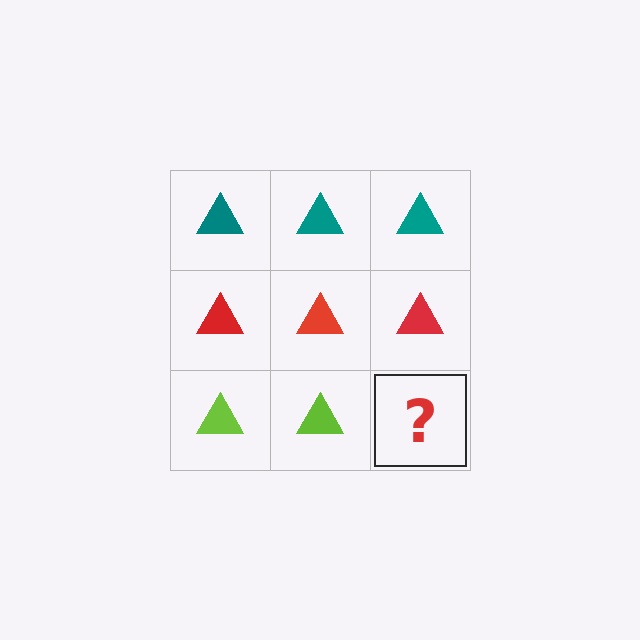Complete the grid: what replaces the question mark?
The question mark should be replaced with a lime triangle.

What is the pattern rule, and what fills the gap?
The rule is that each row has a consistent color. The gap should be filled with a lime triangle.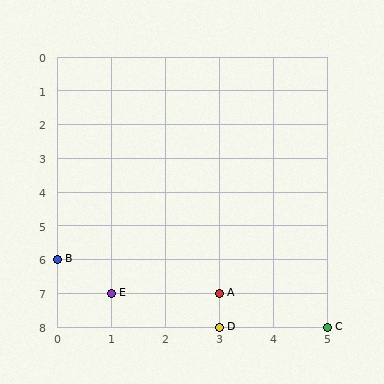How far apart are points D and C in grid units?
Points D and C are 2 columns apart.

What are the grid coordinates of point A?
Point A is at grid coordinates (3, 7).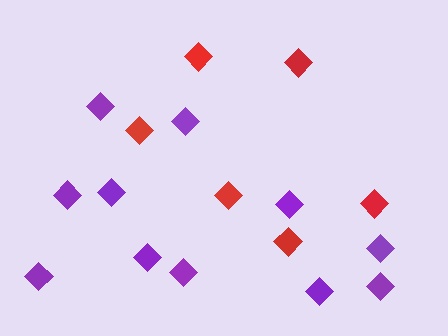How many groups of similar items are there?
There are 2 groups: one group of purple diamonds (11) and one group of red diamonds (6).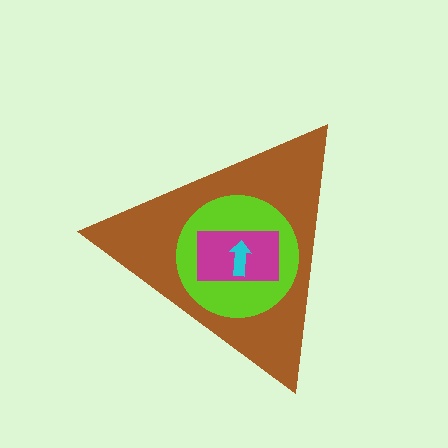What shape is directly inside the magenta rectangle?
The cyan arrow.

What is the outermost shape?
The brown triangle.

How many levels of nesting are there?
4.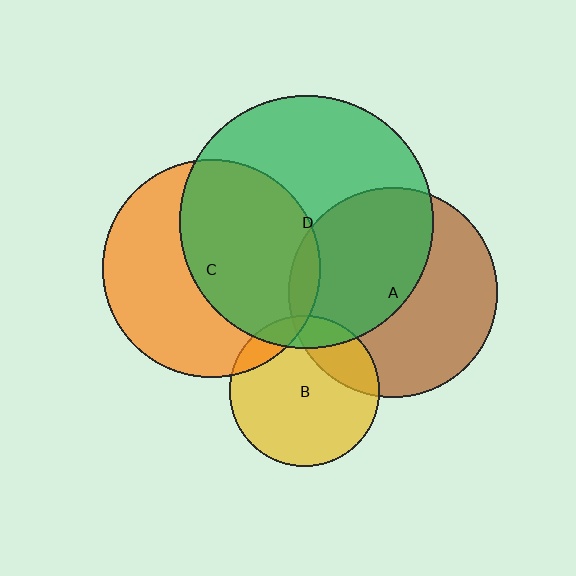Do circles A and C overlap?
Yes.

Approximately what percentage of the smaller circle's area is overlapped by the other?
Approximately 5%.